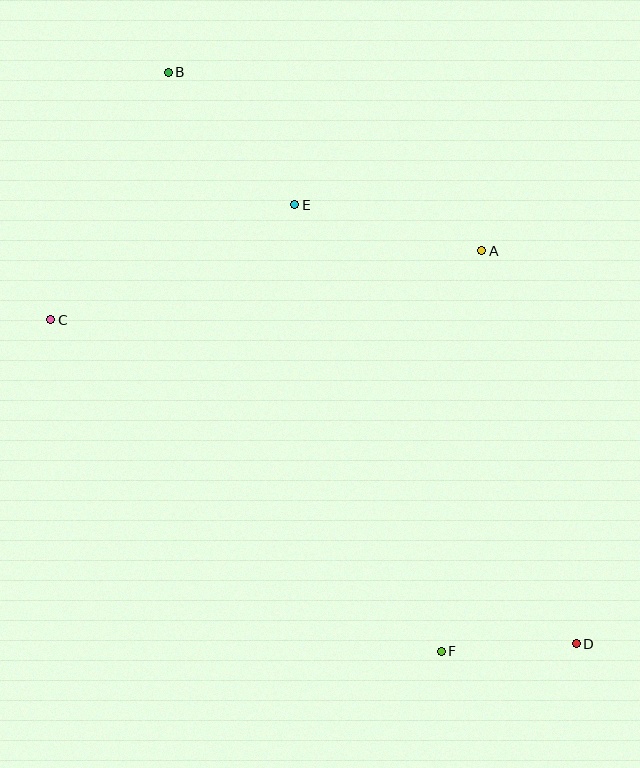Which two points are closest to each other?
Points D and F are closest to each other.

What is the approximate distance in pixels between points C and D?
The distance between C and D is approximately 618 pixels.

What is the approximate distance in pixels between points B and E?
The distance between B and E is approximately 183 pixels.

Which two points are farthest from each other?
Points B and D are farthest from each other.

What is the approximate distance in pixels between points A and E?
The distance between A and E is approximately 193 pixels.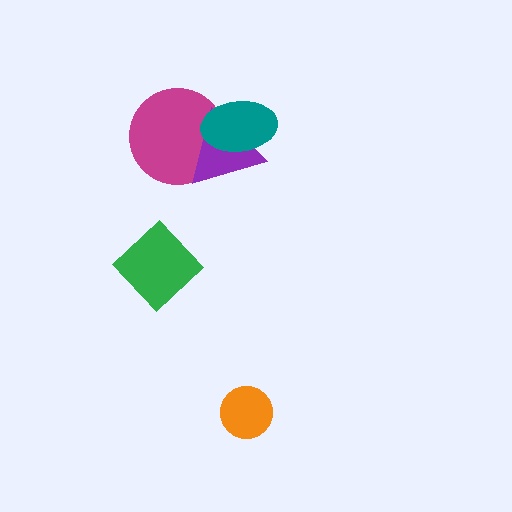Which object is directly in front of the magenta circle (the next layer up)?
The purple triangle is directly in front of the magenta circle.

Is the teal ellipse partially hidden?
No, no other shape covers it.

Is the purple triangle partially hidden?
Yes, it is partially covered by another shape.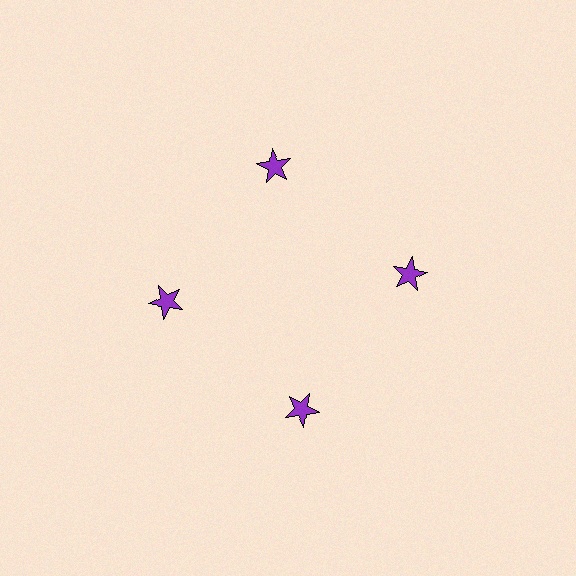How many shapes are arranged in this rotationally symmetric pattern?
There are 4 shapes, arranged in 4 groups of 1.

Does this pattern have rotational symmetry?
Yes, this pattern has 4-fold rotational symmetry. It looks the same after rotating 90 degrees around the center.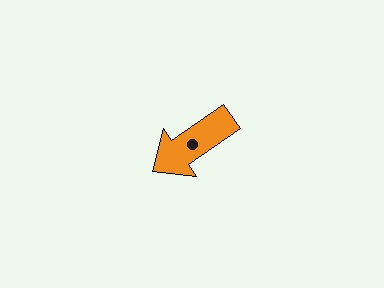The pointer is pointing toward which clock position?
Roughly 8 o'clock.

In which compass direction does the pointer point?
Southwest.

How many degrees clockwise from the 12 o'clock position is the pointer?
Approximately 235 degrees.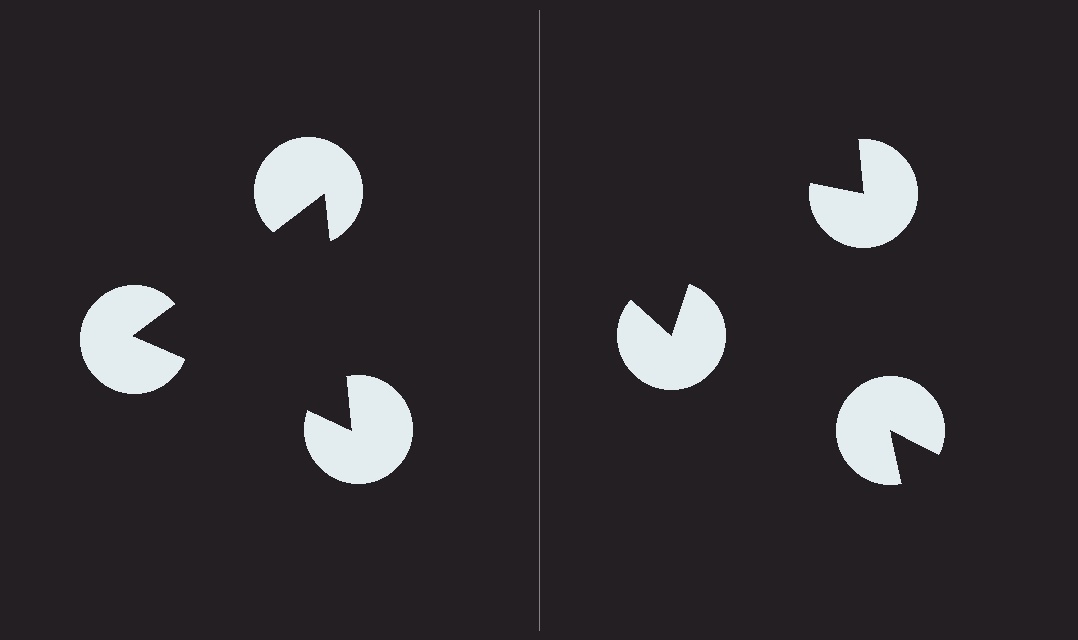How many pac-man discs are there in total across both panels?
6 — 3 on each side.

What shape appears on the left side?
An illusory triangle.